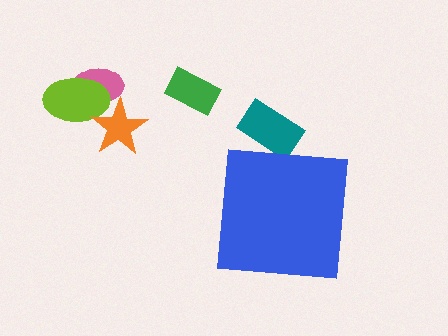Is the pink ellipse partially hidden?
No, the pink ellipse is fully visible.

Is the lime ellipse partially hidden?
No, the lime ellipse is fully visible.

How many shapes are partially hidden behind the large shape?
1 shape is partially hidden.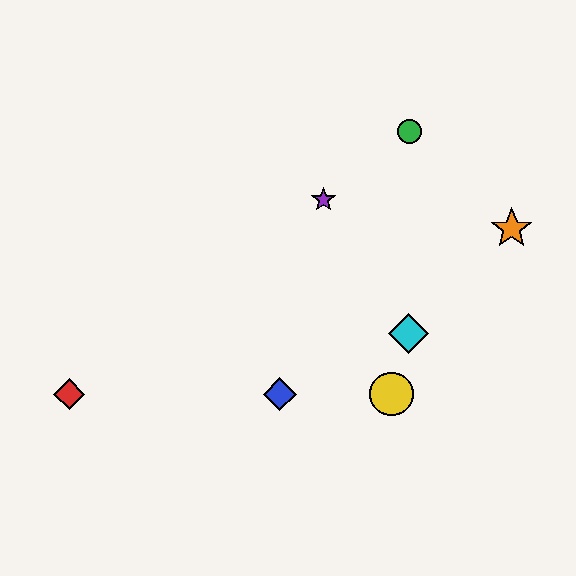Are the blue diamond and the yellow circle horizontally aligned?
Yes, both are at y≈394.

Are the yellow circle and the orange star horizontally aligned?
No, the yellow circle is at y≈394 and the orange star is at y≈229.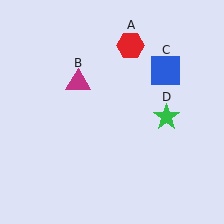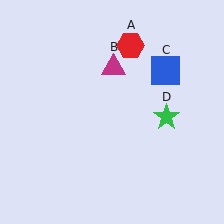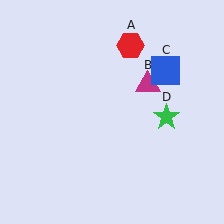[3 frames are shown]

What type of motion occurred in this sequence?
The magenta triangle (object B) rotated clockwise around the center of the scene.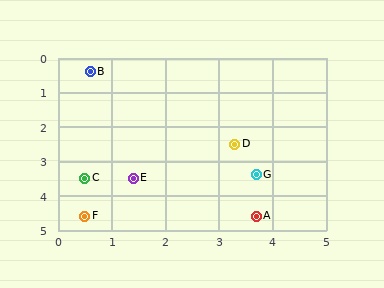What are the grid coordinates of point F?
Point F is at approximately (0.5, 4.6).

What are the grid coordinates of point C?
Point C is at approximately (0.5, 3.5).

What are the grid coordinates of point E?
Point E is at approximately (1.4, 3.5).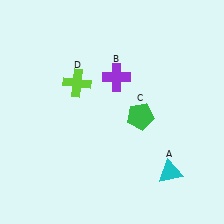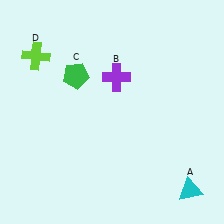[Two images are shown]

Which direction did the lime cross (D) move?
The lime cross (D) moved left.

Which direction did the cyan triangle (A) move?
The cyan triangle (A) moved right.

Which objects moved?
The objects that moved are: the cyan triangle (A), the green pentagon (C), the lime cross (D).